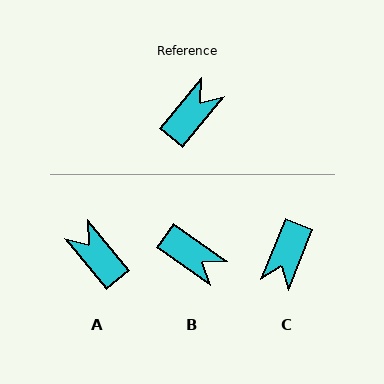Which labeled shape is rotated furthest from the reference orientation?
C, about 162 degrees away.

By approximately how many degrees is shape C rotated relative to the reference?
Approximately 162 degrees clockwise.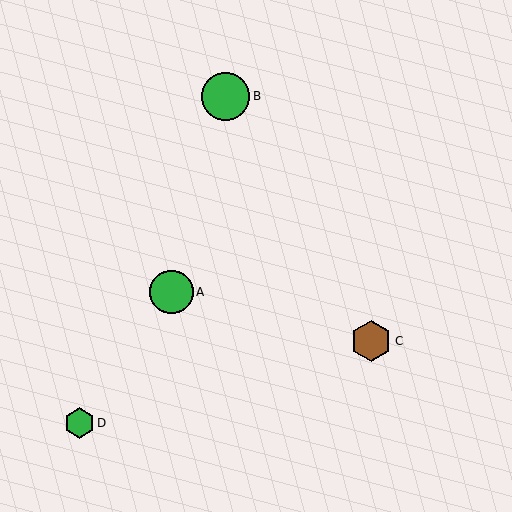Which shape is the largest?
The green circle (labeled B) is the largest.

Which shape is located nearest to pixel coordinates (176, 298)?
The green circle (labeled A) at (171, 292) is nearest to that location.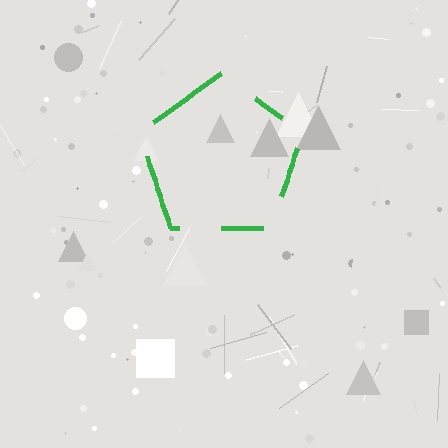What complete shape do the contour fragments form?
The contour fragments form a pentagon.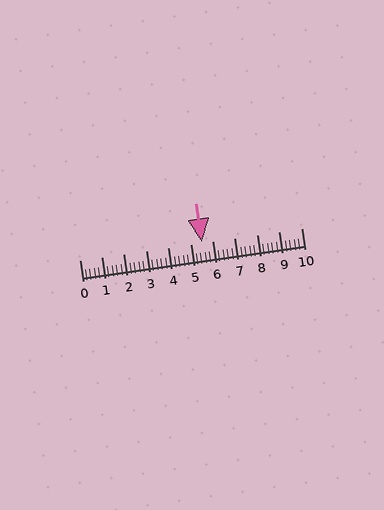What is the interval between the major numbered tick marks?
The major tick marks are spaced 1 units apart.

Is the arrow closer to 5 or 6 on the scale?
The arrow is closer to 6.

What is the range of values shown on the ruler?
The ruler shows values from 0 to 10.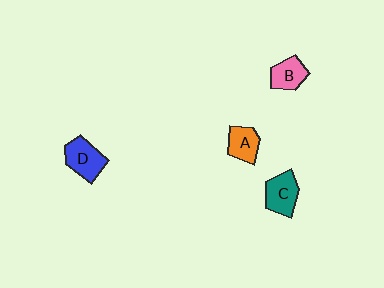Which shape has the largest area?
Shape D (blue).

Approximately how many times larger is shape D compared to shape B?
Approximately 1.3 times.